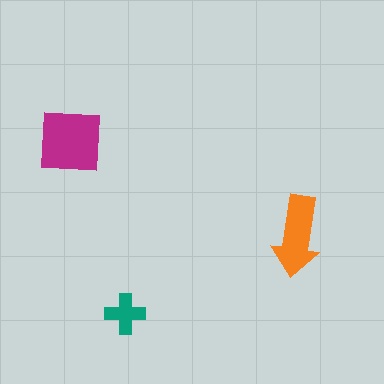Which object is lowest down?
The teal cross is bottommost.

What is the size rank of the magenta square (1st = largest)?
1st.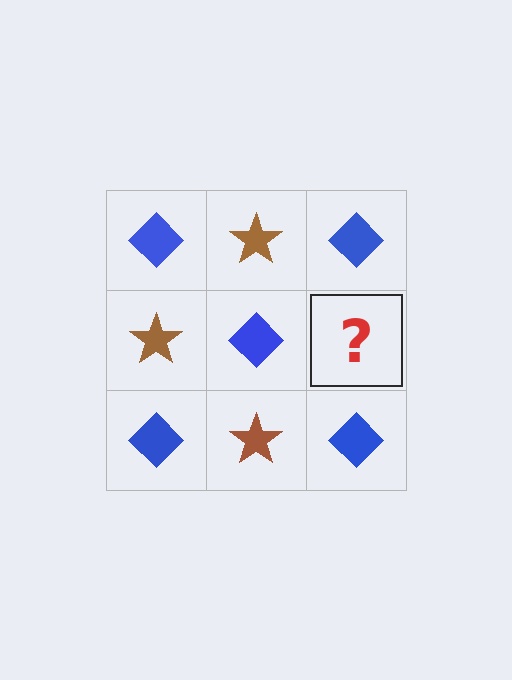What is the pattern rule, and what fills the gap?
The rule is that it alternates blue diamond and brown star in a checkerboard pattern. The gap should be filled with a brown star.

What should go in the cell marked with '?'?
The missing cell should contain a brown star.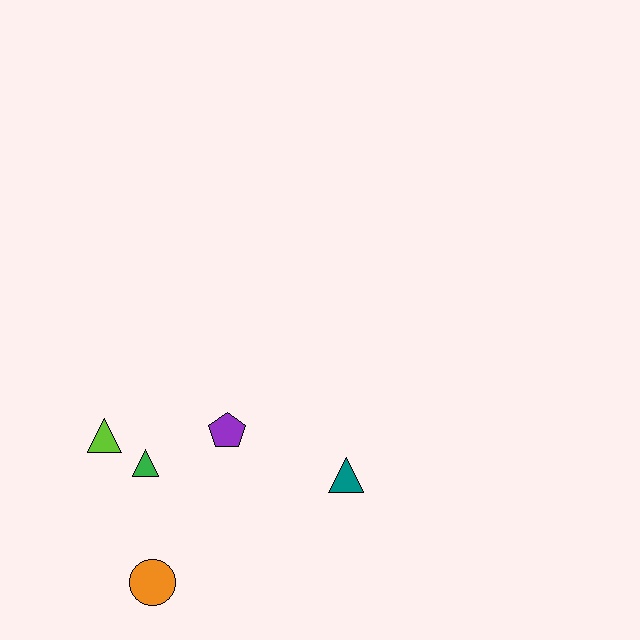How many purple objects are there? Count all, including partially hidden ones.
There is 1 purple object.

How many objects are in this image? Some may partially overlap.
There are 5 objects.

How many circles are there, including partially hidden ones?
There is 1 circle.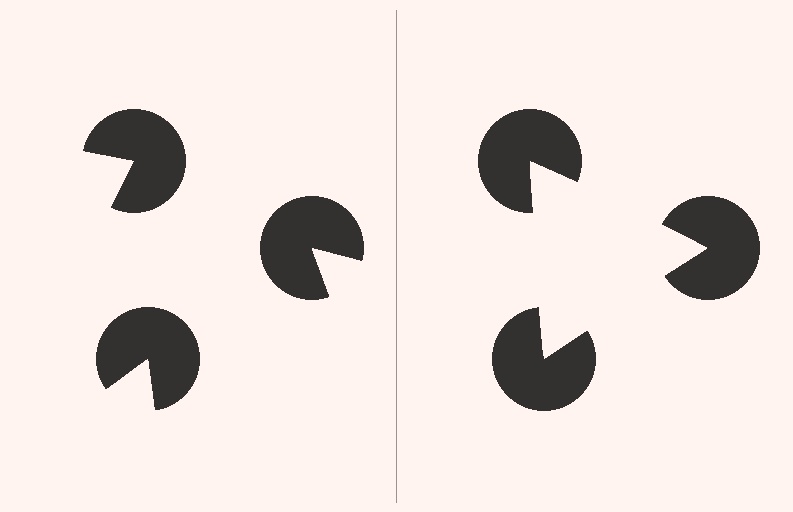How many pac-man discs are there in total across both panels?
6 — 3 on each side.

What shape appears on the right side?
An illusory triangle.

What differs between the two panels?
The pac-man discs are positioned identically on both sides; only the wedge orientations differ. On the right they align to a triangle; on the left they are misaligned.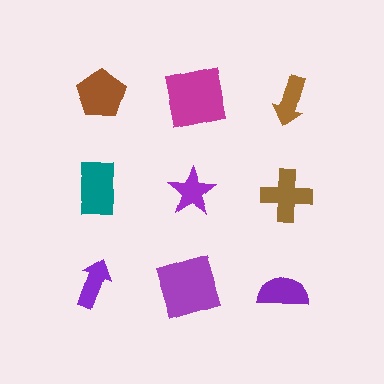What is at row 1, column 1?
A brown pentagon.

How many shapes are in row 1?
3 shapes.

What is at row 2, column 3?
A brown cross.